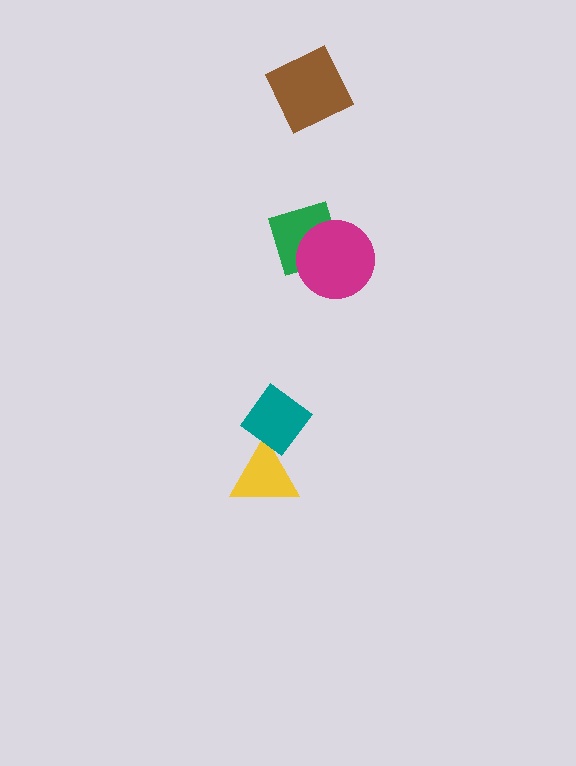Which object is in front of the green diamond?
The magenta circle is in front of the green diamond.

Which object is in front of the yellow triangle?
The teal diamond is in front of the yellow triangle.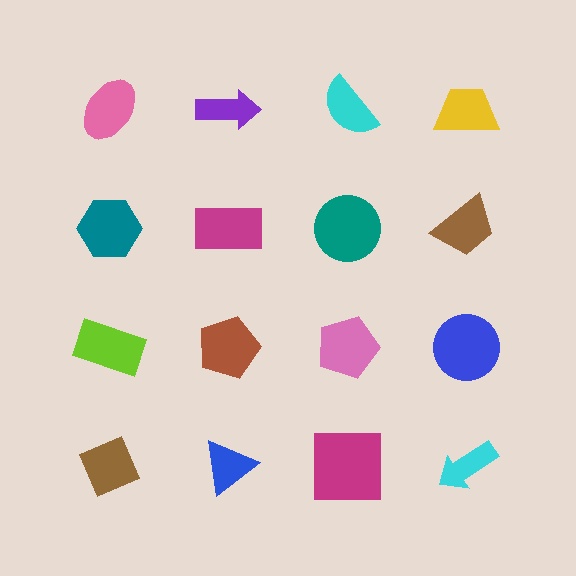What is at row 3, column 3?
A pink pentagon.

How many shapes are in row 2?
4 shapes.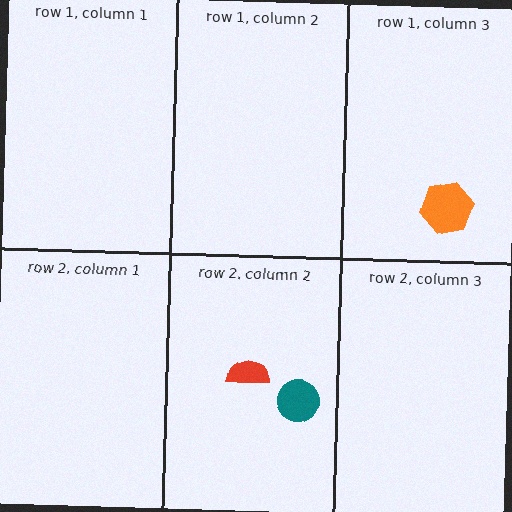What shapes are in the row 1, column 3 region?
The orange hexagon.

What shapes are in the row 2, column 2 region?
The teal circle, the red semicircle.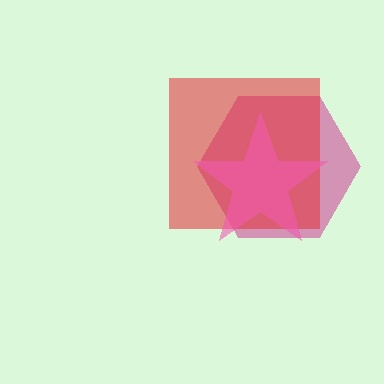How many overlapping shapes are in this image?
There are 3 overlapping shapes in the image.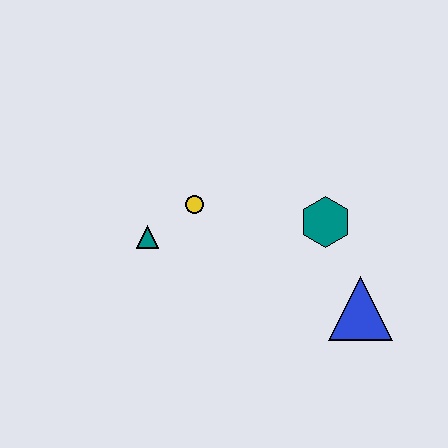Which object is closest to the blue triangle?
The teal hexagon is closest to the blue triangle.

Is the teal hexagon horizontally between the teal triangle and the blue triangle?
Yes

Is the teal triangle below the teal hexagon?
Yes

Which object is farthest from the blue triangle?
The teal triangle is farthest from the blue triangle.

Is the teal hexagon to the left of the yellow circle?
No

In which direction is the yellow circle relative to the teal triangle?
The yellow circle is to the right of the teal triangle.